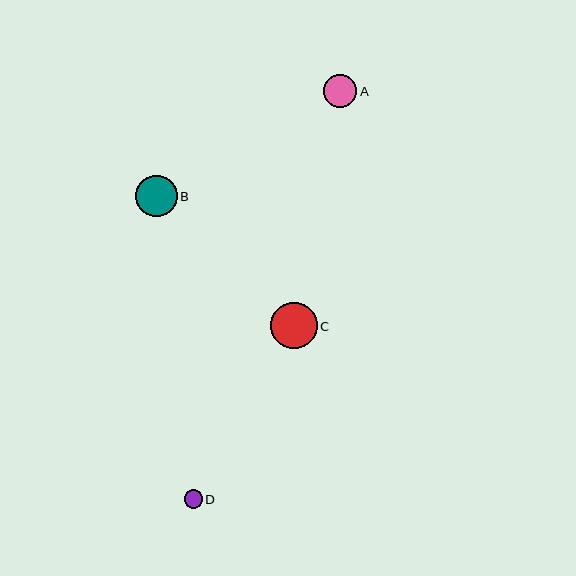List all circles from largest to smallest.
From largest to smallest: C, B, A, D.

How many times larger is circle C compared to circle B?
Circle C is approximately 1.1 times the size of circle B.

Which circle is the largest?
Circle C is the largest with a size of approximately 46 pixels.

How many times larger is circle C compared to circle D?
Circle C is approximately 2.5 times the size of circle D.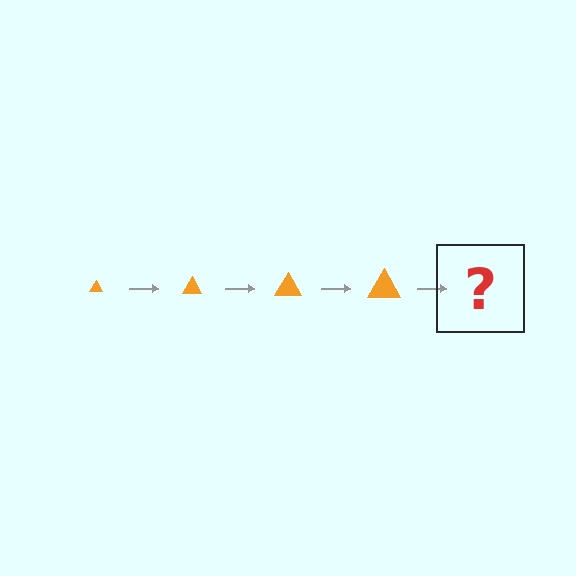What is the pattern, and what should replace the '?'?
The pattern is that the triangle gets progressively larger each step. The '?' should be an orange triangle, larger than the previous one.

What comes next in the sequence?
The next element should be an orange triangle, larger than the previous one.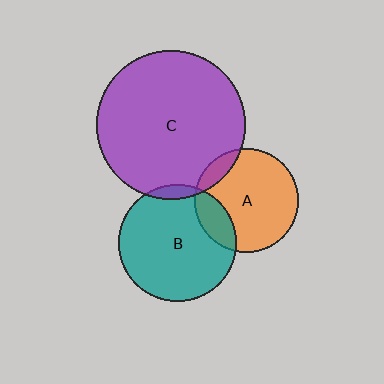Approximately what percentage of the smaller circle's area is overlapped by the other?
Approximately 5%.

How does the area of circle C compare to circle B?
Approximately 1.6 times.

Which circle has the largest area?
Circle C (purple).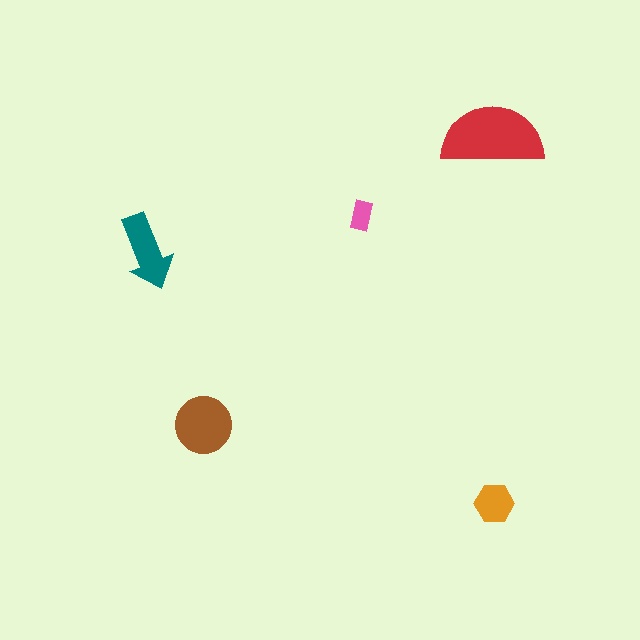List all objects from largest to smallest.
The red semicircle, the brown circle, the teal arrow, the orange hexagon, the pink rectangle.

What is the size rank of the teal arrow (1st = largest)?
3rd.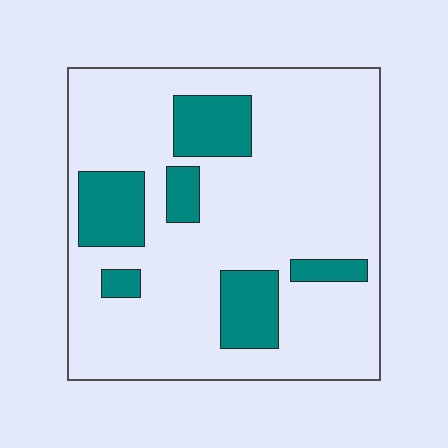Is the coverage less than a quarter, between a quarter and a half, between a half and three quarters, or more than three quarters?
Less than a quarter.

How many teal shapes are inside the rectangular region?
6.